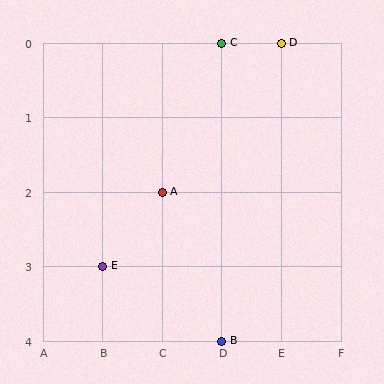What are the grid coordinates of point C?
Point C is at grid coordinates (D, 0).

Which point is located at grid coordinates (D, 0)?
Point C is at (D, 0).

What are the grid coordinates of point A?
Point A is at grid coordinates (C, 2).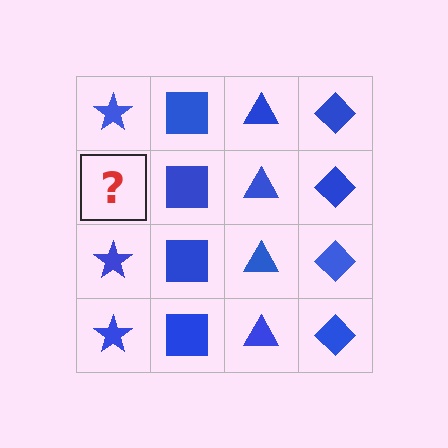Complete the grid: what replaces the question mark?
The question mark should be replaced with a blue star.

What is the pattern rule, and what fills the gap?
The rule is that each column has a consistent shape. The gap should be filled with a blue star.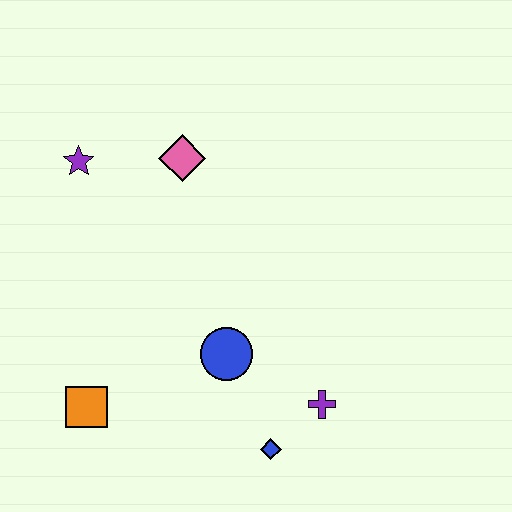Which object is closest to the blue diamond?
The purple cross is closest to the blue diamond.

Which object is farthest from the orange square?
The pink diamond is farthest from the orange square.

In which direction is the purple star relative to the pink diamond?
The purple star is to the left of the pink diamond.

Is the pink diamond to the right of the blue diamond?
No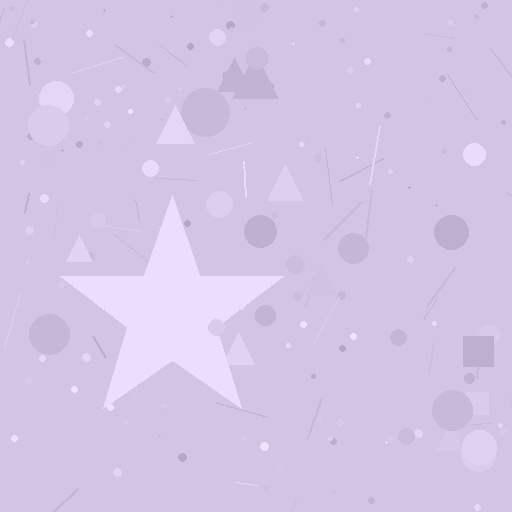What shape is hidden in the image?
A star is hidden in the image.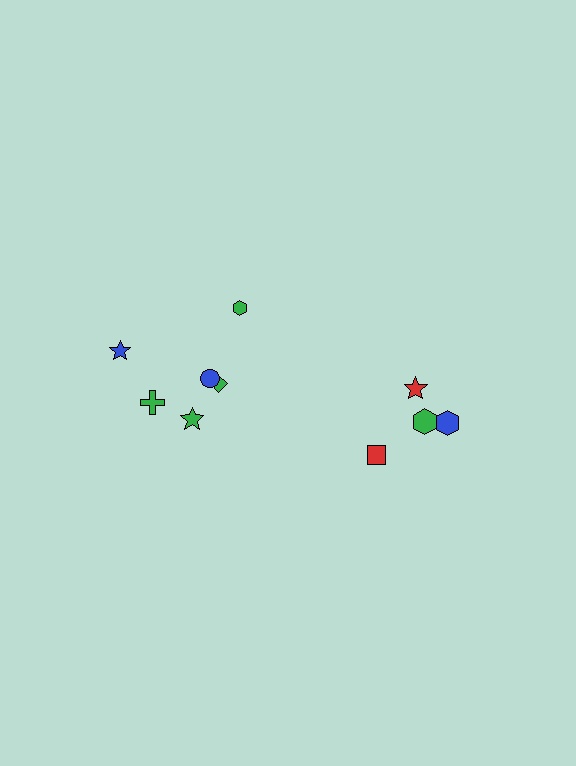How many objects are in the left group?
There are 6 objects.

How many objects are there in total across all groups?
There are 10 objects.